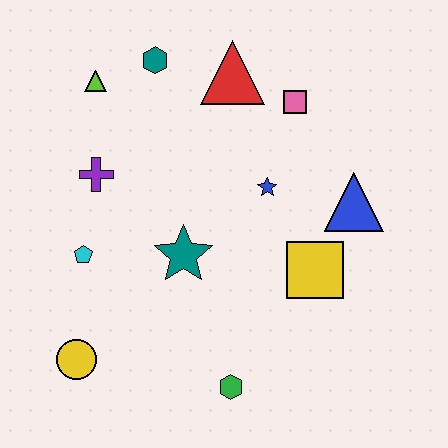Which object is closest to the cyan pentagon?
The purple cross is closest to the cyan pentagon.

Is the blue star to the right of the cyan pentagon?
Yes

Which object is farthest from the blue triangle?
The yellow circle is farthest from the blue triangle.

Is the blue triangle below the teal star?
No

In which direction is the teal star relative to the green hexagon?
The teal star is above the green hexagon.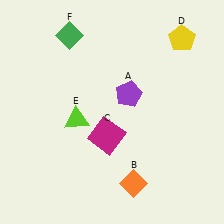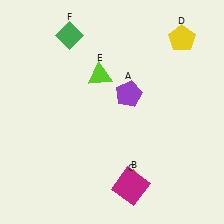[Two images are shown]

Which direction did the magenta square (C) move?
The magenta square (C) moved down.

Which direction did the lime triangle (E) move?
The lime triangle (E) moved up.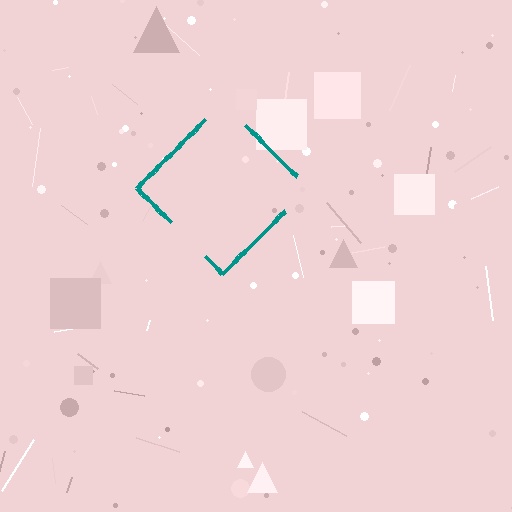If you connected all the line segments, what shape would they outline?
They would outline a diamond.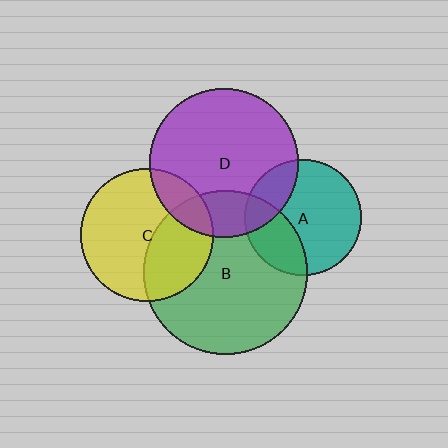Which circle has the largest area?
Circle B (green).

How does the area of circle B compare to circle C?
Approximately 1.5 times.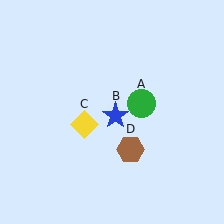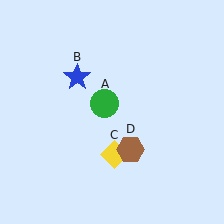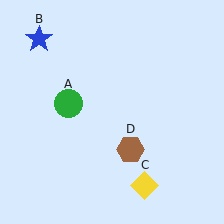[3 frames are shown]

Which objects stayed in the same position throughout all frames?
Brown hexagon (object D) remained stationary.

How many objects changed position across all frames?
3 objects changed position: green circle (object A), blue star (object B), yellow diamond (object C).